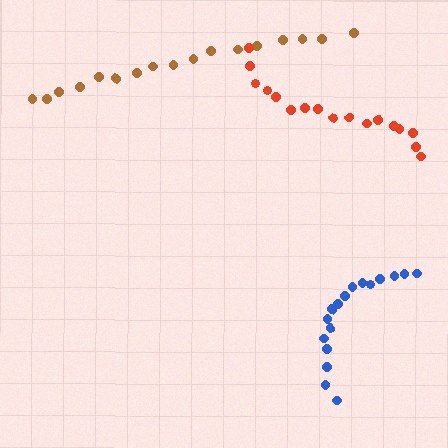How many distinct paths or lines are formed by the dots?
There are 3 distinct paths.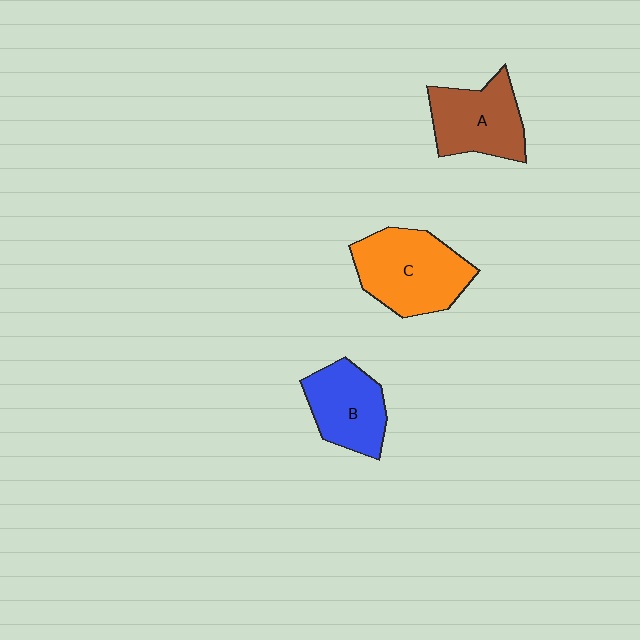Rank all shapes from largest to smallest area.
From largest to smallest: C (orange), A (brown), B (blue).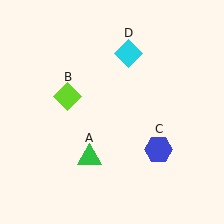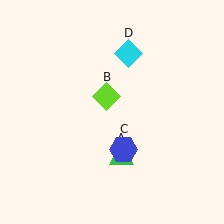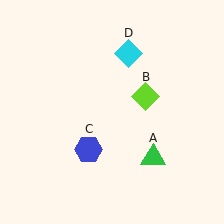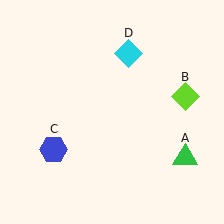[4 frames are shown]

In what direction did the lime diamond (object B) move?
The lime diamond (object B) moved right.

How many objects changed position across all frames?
3 objects changed position: green triangle (object A), lime diamond (object B), blue hexagon (object C).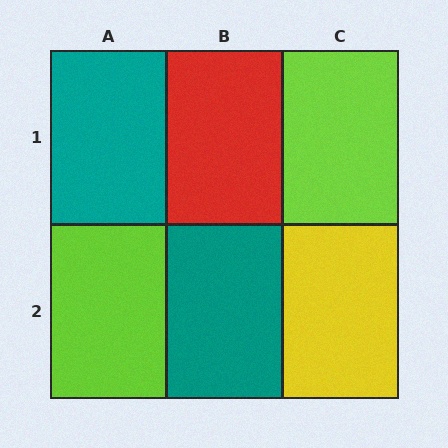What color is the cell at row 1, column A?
Teal.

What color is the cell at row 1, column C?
Lime.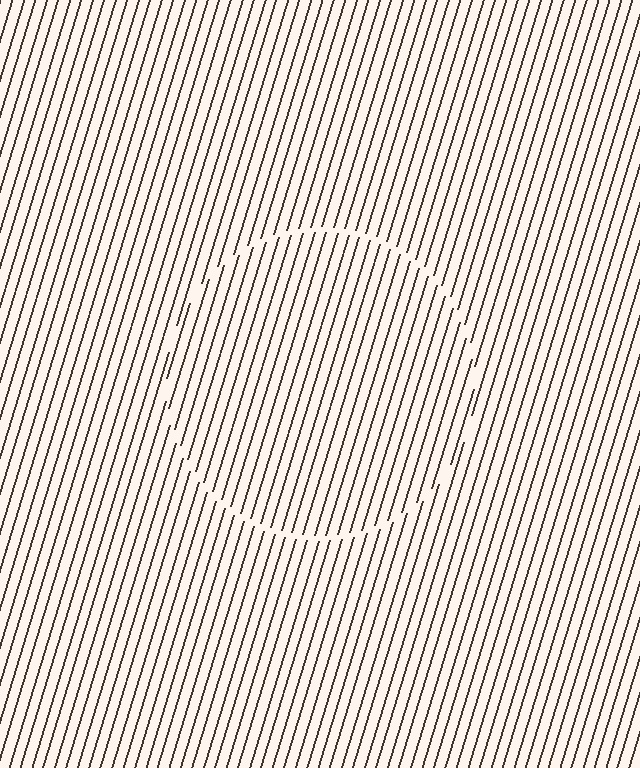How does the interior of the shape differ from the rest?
The interior of the shape contains the same grating, shifted by half a period — the contour is defined by the phase discontinuity where line-ends from the inner and outer gratings abut.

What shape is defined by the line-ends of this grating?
An illusory circle. The interior of the shape contains the same grating, shifted by half a period — the contour is defined by the phase discontinuity where line-ends from the inner and outer gratings abut.